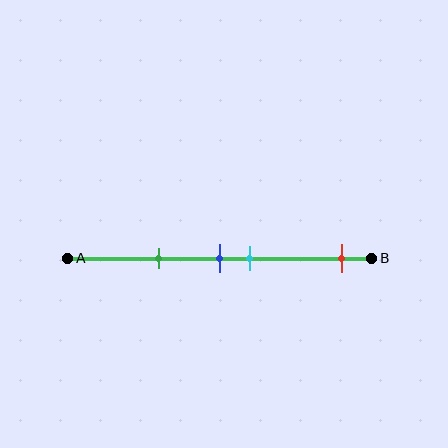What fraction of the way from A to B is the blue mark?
The blue mark is approximately 50% (0.5) of the way from A to B.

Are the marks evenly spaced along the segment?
No, the marks are not evenly spaced.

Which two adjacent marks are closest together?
The blue and cyan marks are the closest adjacent pair.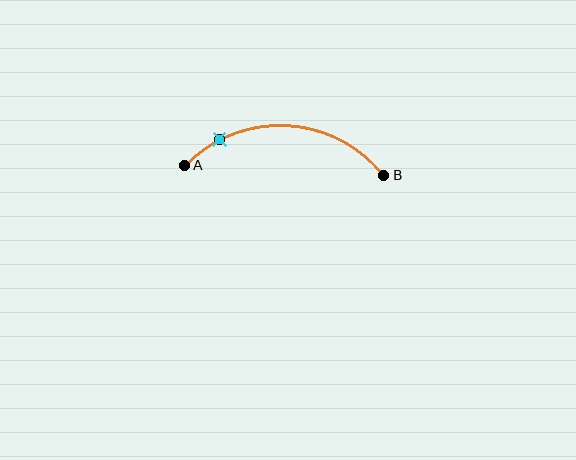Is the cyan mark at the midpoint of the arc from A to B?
No. The cyan mark lies on the arc but is closer to endpoint A. The arc midpoint would be at the point on the curve equidistant along the arc from both A and B.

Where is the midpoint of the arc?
The arc midpoint is the point on the curve farthest from the straight line joining A and B. It sits above that line.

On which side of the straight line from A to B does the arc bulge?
The arc bulges above the straight line connecting A and B.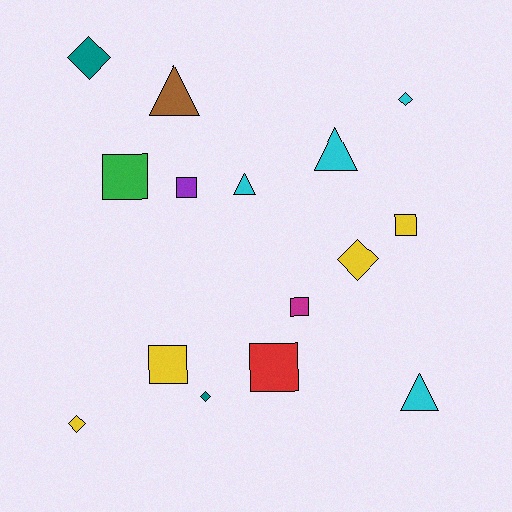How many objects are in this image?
There are 15 objects.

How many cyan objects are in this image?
There are 4 cyan objects.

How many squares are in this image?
There are 6 squares.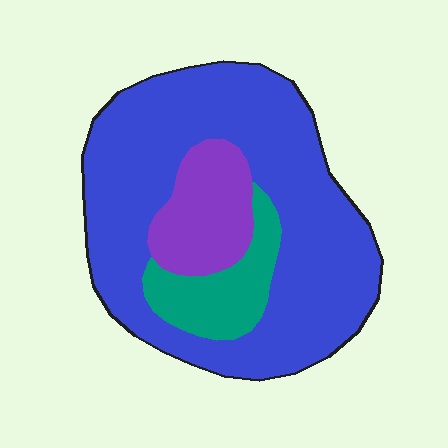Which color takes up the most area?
Blue, at roughly 70%.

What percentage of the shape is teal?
Teal takes up less than a sixth of the shape.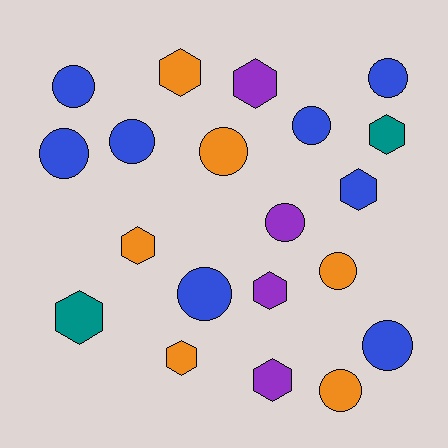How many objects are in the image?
There are 20 objects.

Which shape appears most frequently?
Circle, with 11 objects.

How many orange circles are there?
There are 3 orange circles.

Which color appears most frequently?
Blue, with 8 objects.